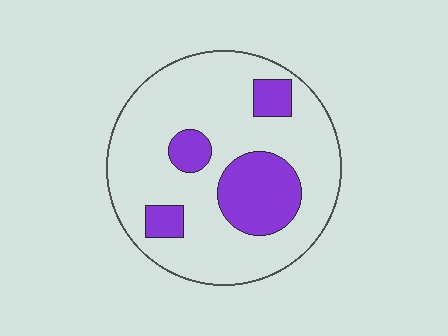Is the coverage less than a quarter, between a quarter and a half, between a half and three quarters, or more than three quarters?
Less than a quarter.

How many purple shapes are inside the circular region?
4.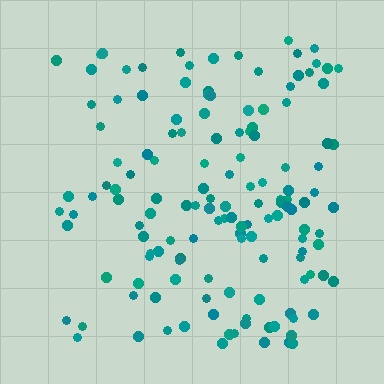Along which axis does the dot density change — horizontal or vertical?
Horizontal.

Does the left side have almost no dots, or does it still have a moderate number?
Still a moderate number, just noticeably fewer than the right.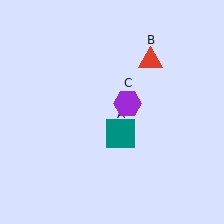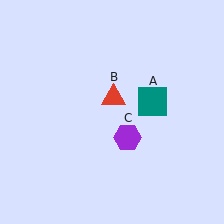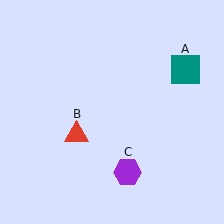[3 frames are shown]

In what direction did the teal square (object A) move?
The teal square (object A) moved up and to the right.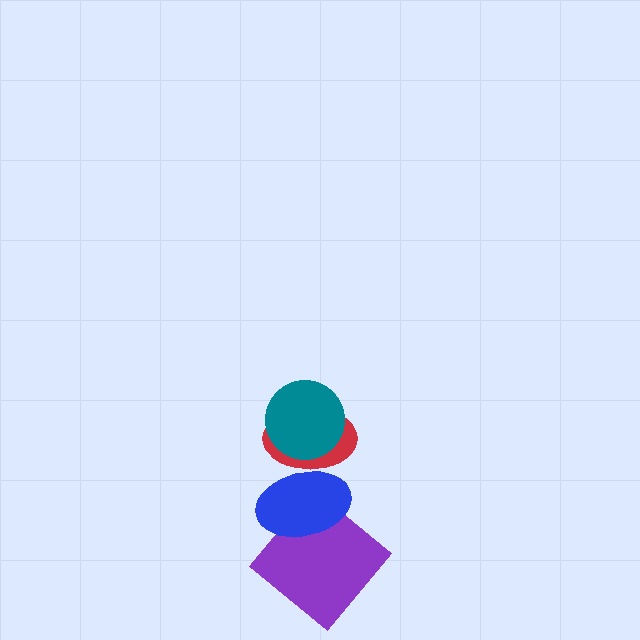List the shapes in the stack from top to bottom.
From top to bottom: the teal circle, the red ellipse, the blue ellipse, the purple diamond.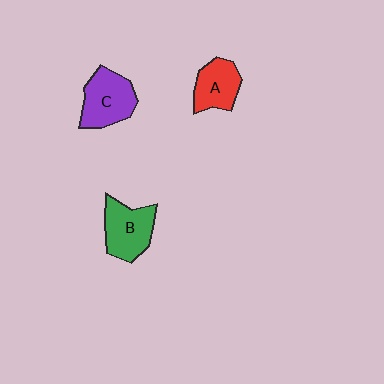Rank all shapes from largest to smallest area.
From largest to smallest: C (purple), B (green), A (red).